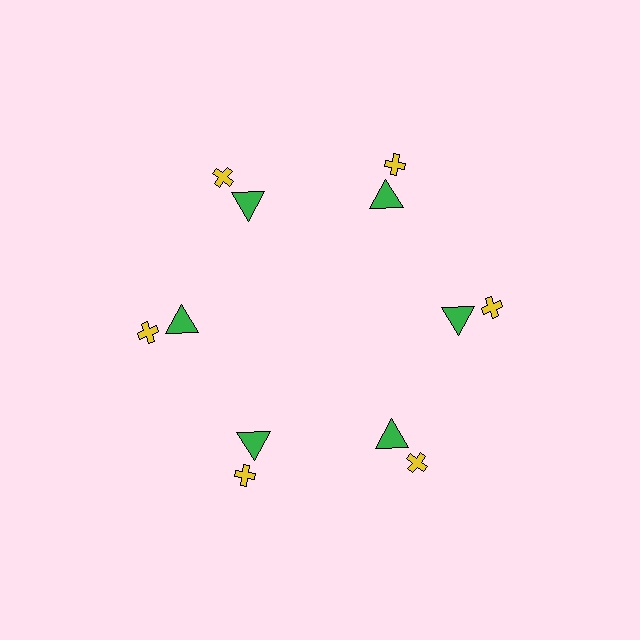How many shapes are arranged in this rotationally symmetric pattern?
There are 12 shapes, arranged in 6 groups of 2.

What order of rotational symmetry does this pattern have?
This pattern has 6-fold rotational symmetry.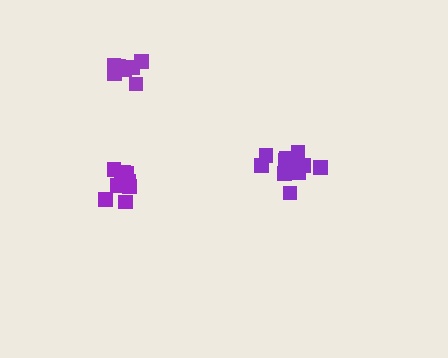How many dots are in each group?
Group 1: 11 dots, Group 2: 10 dots, Group 3: 7 dots (28 total).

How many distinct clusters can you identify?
There are 3 distinct clusters.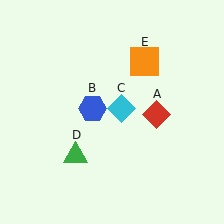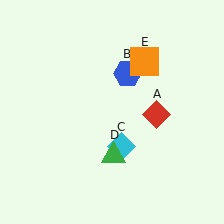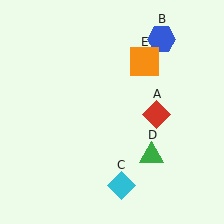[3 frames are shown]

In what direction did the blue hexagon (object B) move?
The blue hexagon (object B) moved up and to the right.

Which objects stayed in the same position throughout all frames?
Red diamond (object A) and orange square (object E) remained stationary.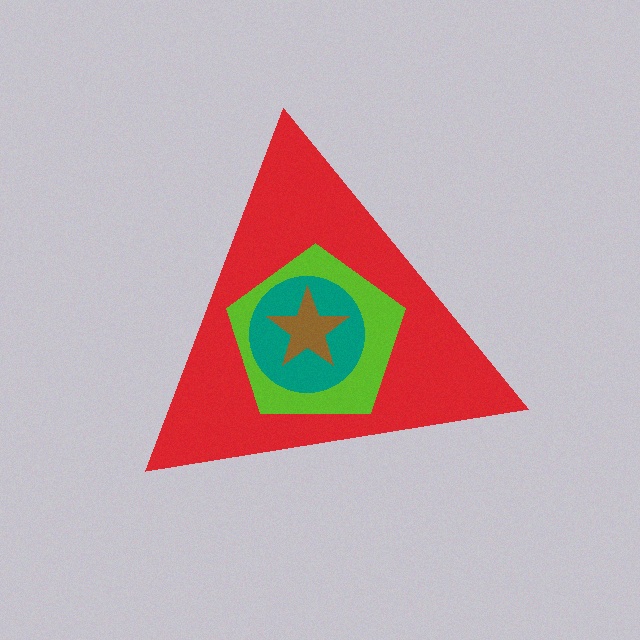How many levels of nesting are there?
4.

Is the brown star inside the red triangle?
Yes.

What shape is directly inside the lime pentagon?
The teal circle.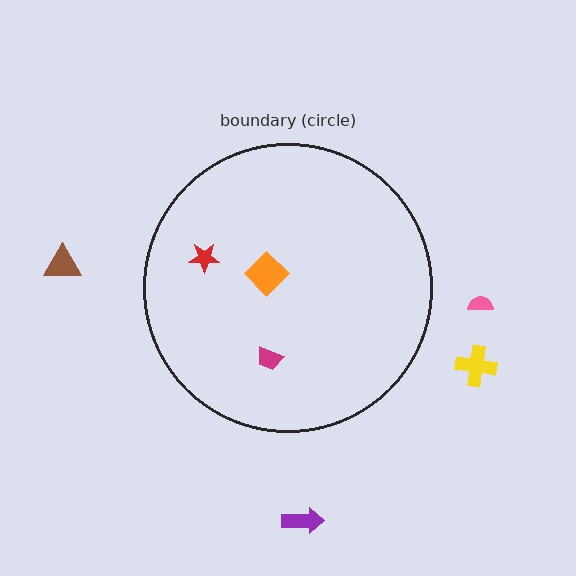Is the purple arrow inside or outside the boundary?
Outside.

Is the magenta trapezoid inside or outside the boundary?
Inside.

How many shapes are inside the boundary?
3 inside, 4 outside.